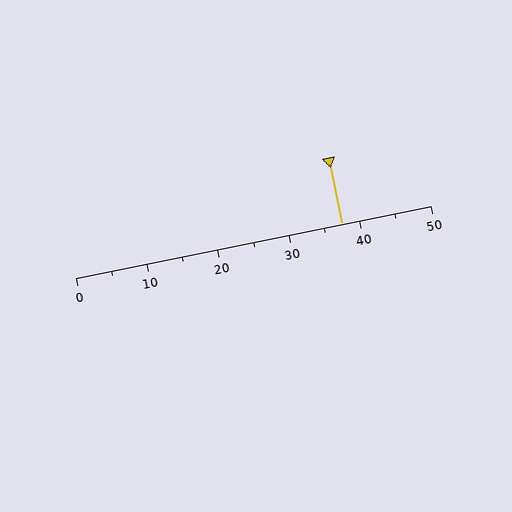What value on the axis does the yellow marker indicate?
The marker indicates approximately 37.5.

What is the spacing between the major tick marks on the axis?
The major ticks are spaced 10 apart.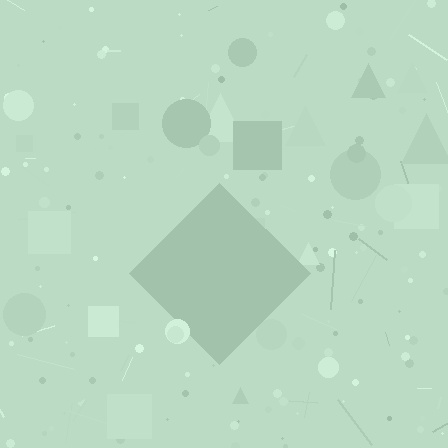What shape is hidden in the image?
A diamond is hidden in the image.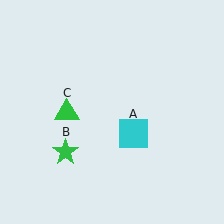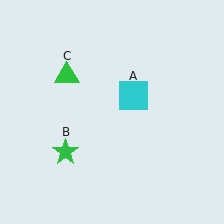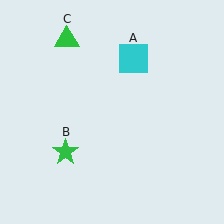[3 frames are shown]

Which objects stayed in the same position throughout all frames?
Green star (object B) remained stationary.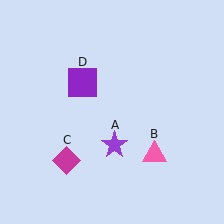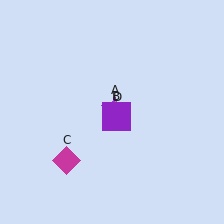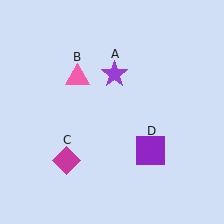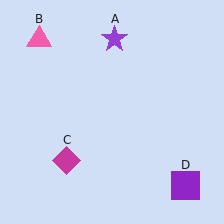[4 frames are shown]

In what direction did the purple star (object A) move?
The purple star (object A) moved up.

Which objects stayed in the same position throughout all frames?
Magenta diamond (object C) remained stationary.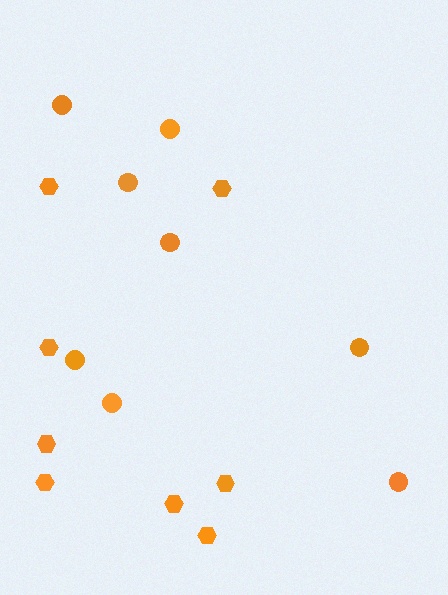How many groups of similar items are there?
There are 2 groups: one group of hexagons (8) and one group of circles (8).